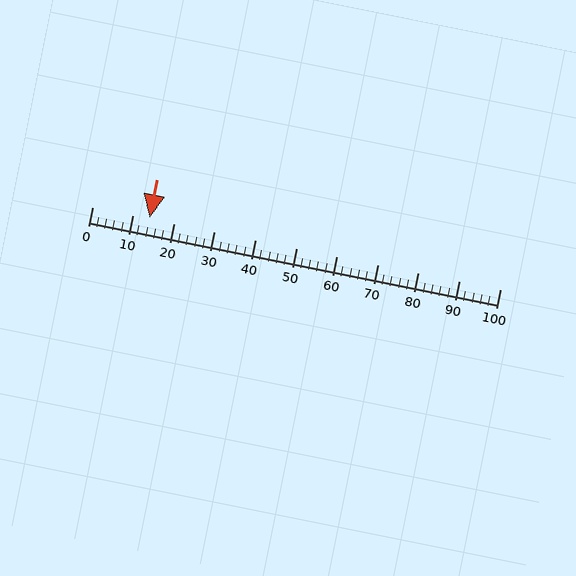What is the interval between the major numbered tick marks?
The major tick marks are spaced 10 units apart.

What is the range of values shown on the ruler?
The ruler shows values from 0 to 100.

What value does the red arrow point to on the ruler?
The red arrow points to approximately 14.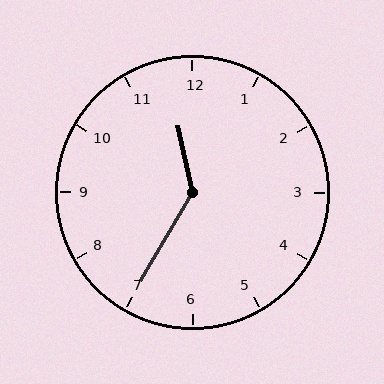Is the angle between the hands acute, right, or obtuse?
It is obtuse.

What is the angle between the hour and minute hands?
Approximately 138 degrees.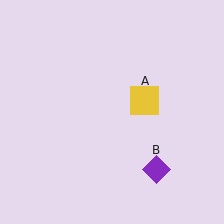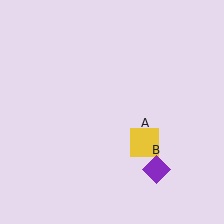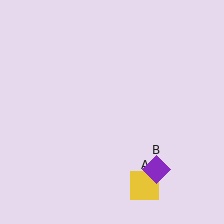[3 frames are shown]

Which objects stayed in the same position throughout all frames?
Purple diamond (object B) remained stationary.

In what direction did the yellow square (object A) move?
The yellow square (object A) moved down.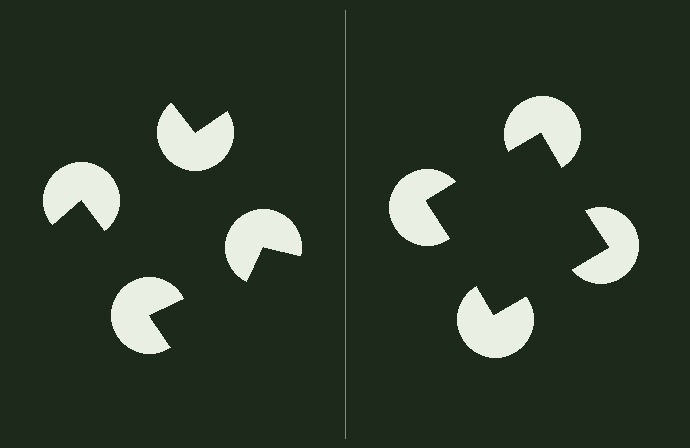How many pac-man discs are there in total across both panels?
8 — 4 on each side.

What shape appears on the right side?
An illusory square.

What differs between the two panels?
The pac-man discs are positioned identically on both sides; only the wedge orientations differ. On the right they align to a square; on the left they are misaligned.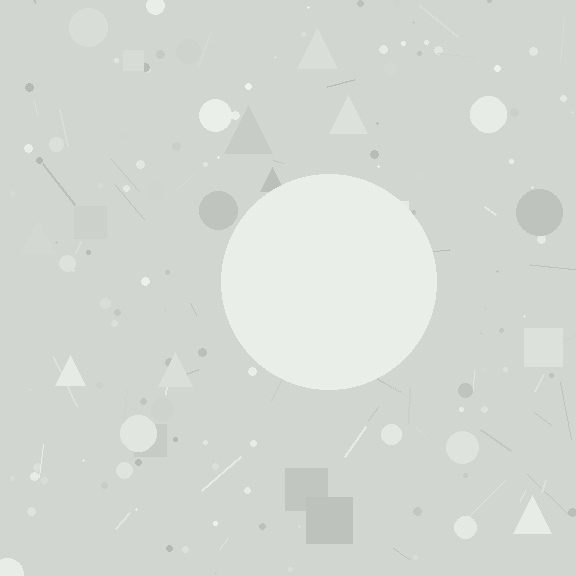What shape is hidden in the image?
A circle is hidden in the image.